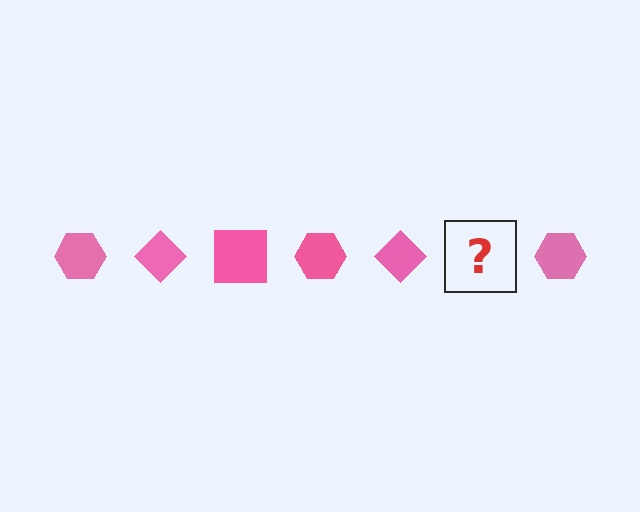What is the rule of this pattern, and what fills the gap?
The rule is that the pattern cycles through hexagon, diamond, square shapes in pink. The gap should be filled with a pink square.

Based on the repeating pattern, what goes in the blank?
The blank should be a pink square.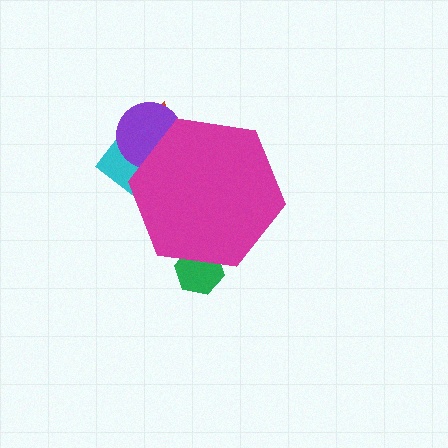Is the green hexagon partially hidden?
Yes, the green hexagon is partially hidden behind the magenta hexagon.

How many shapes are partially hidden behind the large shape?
4 shapes are partially hidden.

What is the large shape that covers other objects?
A magenta hexagon.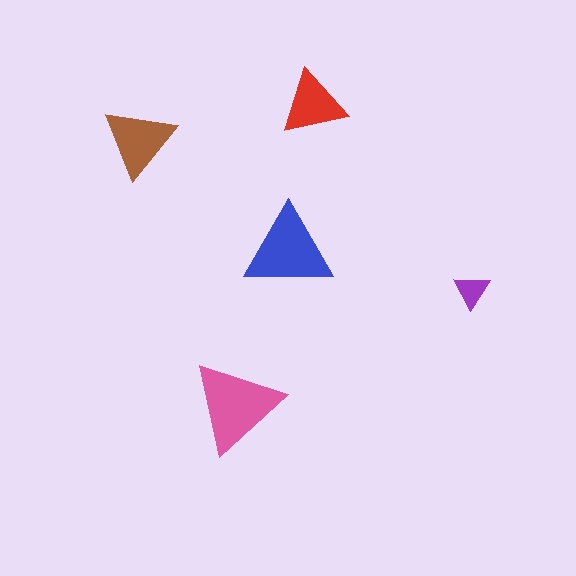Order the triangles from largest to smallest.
the pink one, the blue one, the brown one, the red one, the purple one.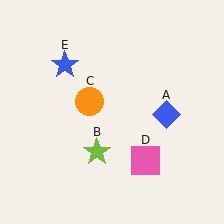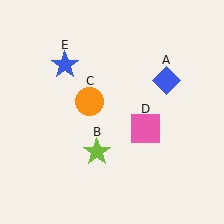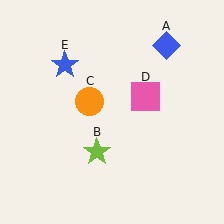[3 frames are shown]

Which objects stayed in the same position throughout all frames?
Lime star (object B) and orange circle (object C) and blue star (object E) remained stationary.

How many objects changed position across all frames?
2 objects changed position: blue diamond (object A), pink square (object D).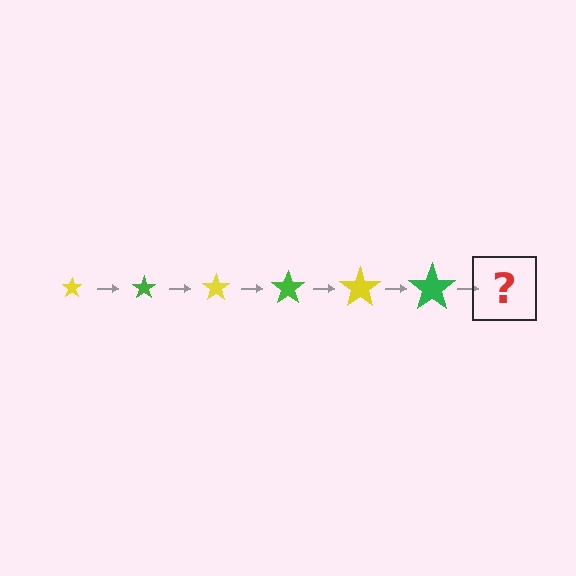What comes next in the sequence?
The next element should be a yellow star, larger than the previous one.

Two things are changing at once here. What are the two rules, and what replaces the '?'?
The two rules are that the star grows larger each step and the color cycles through yellow and green. The '?' should be a yellow star, larger than the previous one.